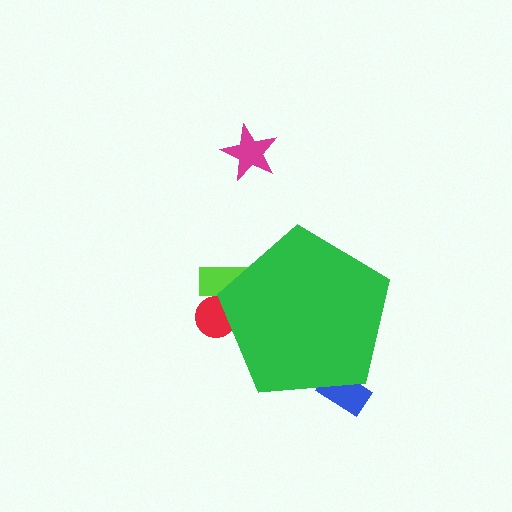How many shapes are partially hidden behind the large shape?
3 shapes are partially hidden.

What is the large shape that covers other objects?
A green pentagon.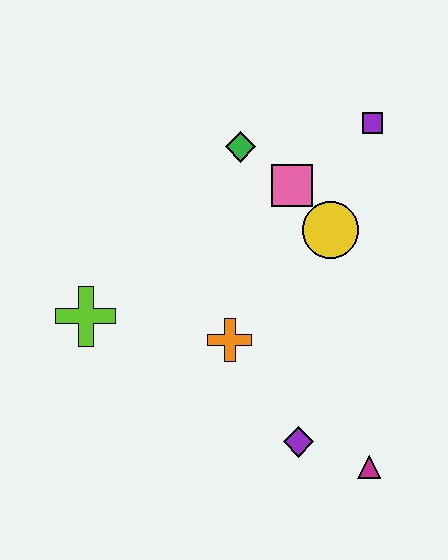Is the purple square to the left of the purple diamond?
No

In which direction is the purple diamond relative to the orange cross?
The purple diamond is below the orange cross.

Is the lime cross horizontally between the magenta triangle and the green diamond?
No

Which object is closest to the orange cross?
The purple diamond is closest to the orange cross.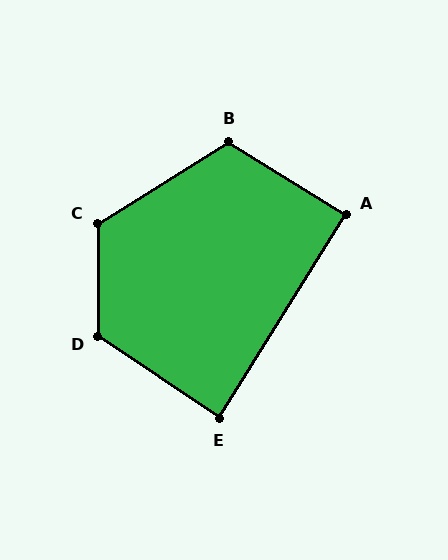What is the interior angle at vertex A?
Approximately 90 degrees (approximately right).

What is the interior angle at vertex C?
Approximately 122 degrees (obtuse).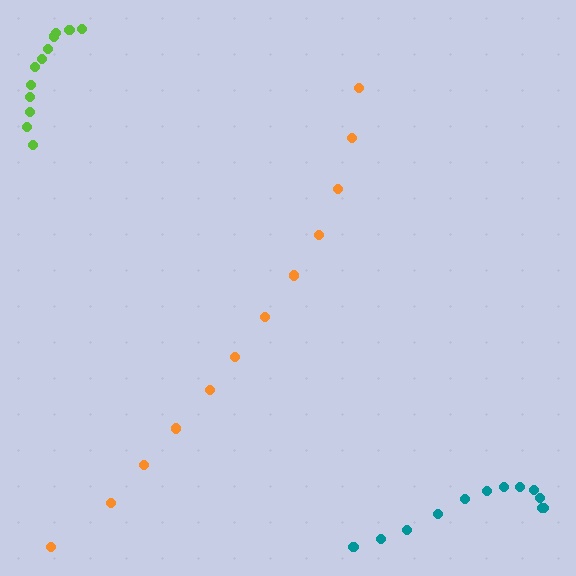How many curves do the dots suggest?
There are 3 distinct paths.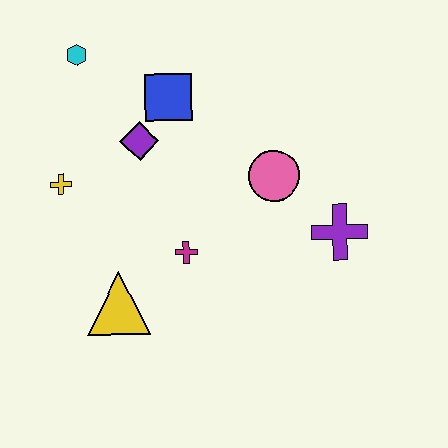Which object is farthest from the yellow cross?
The purple cross is farthest from the yellow cross.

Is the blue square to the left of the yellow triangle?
No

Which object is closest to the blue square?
The purple diamond is closest to the blue square.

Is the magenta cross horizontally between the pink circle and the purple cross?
No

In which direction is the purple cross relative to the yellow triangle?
The purple cross is to the right of the yellow triangle.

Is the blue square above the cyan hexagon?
No